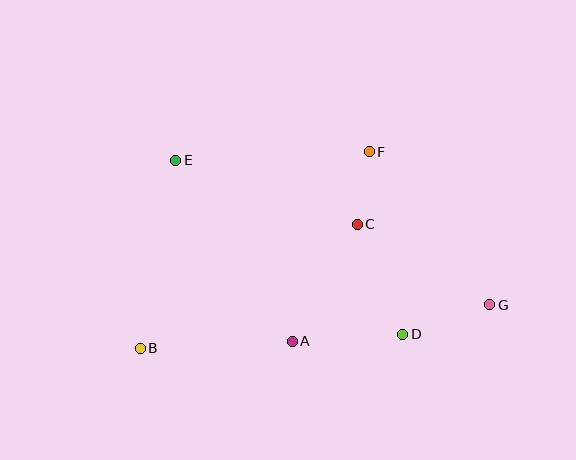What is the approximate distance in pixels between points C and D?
The distance between C and D is approximately 119 pixels.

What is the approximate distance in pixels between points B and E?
The distance between B and E is approximately 191 pixels.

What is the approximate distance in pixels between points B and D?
The distance between B and D is approximately 263 pixels.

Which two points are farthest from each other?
Points B and G are farthest from each other.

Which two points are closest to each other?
Points C and F are closest to each other.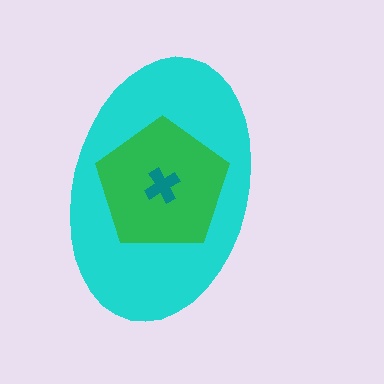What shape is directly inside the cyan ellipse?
The green pentagon.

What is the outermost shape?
The cyan ellipse.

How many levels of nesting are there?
3.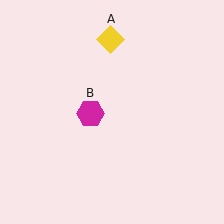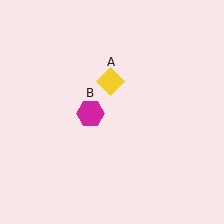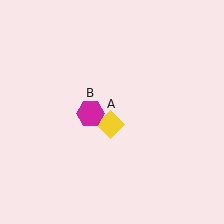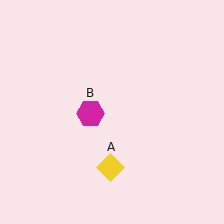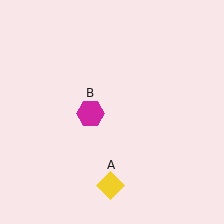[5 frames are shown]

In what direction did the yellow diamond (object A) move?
The yellow diamond (object A) moved down.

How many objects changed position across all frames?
1 object changed position: yellow diamond (object A).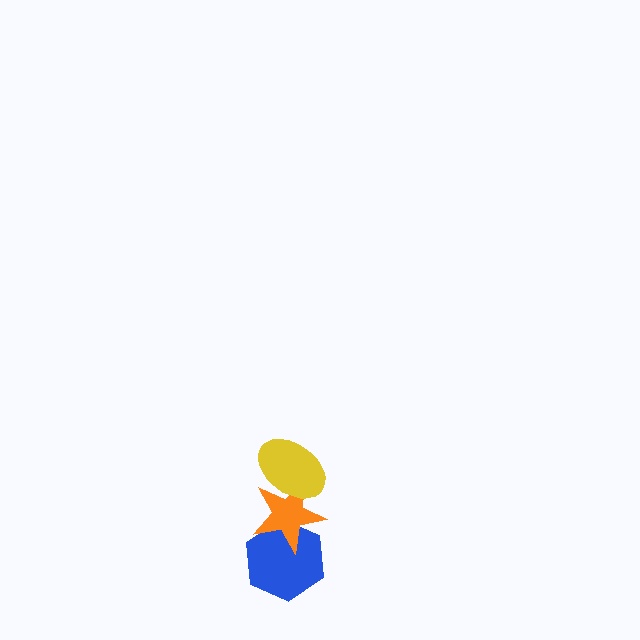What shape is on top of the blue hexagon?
The orange star is on top of the blue hexagon.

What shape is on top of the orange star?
The yellow ellipse is on top of the orange star.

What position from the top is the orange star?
The orange star is 2nd from the top.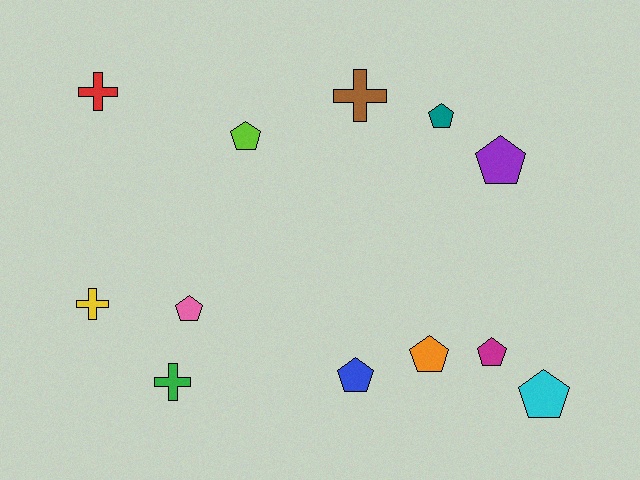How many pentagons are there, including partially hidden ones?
There are 8 pentagons.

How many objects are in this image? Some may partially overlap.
There are 12 objects.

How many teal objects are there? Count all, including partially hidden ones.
There is 1 teal object.